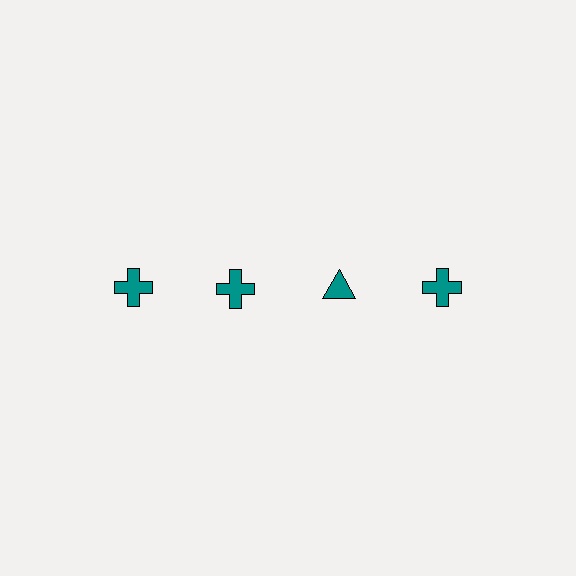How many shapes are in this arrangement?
There are 4 shapes arranged in a grid pattern.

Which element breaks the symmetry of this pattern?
The teal triangle in the top row, center column breaks the symmetry. All other shapes are teal crosses.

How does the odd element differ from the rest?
It has a different shape: triangle instead of cross.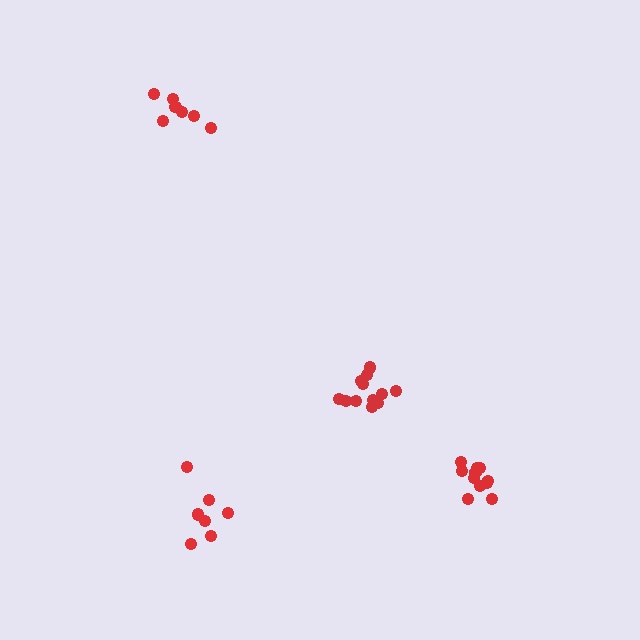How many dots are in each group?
Group 1: 11 dots, Group 2: 7 dots, Group 3: 7 dots, Group 4: 12 dots (37 total).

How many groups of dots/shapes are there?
There are 4 groups.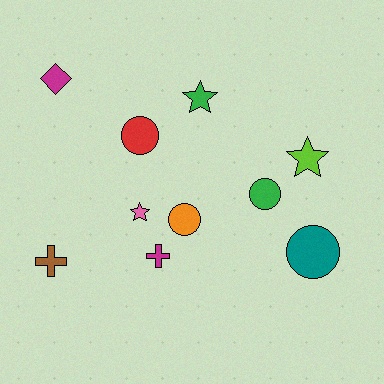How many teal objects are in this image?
There is 1 teal object.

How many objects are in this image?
There are 10 objects.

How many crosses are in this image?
There are 2 crosses.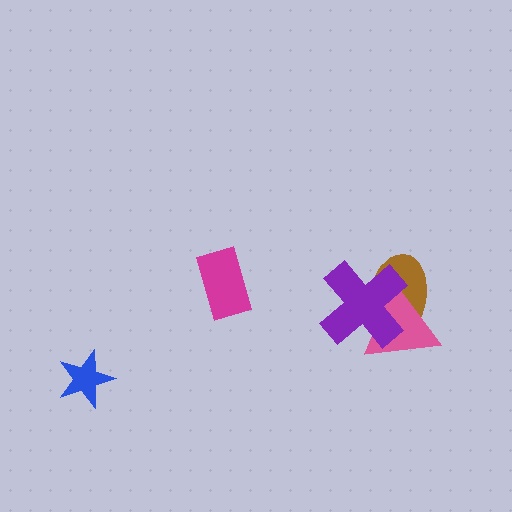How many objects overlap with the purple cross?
2 objects overlap with the purple cross.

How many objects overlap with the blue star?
0 objects overlap with the blue star.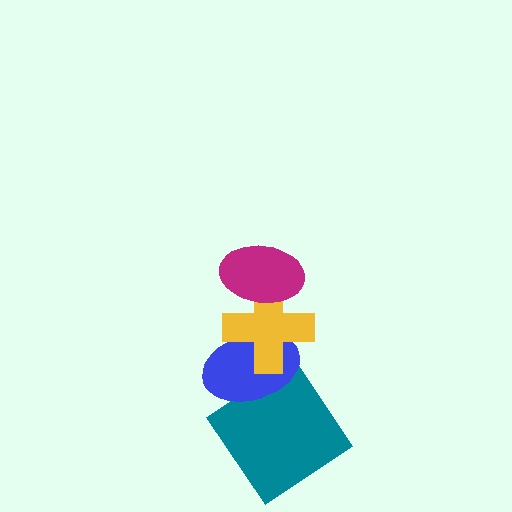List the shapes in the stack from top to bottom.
From top to bottom: the magenta ellipse, the yellow cross, the blue ellipse, the teal diamond.